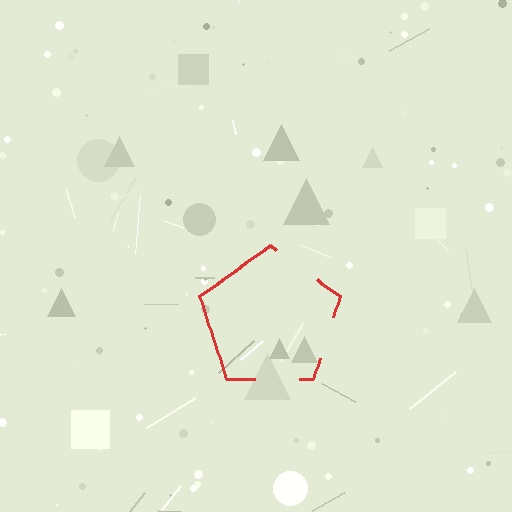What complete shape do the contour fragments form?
The contour fragments form a pentagon.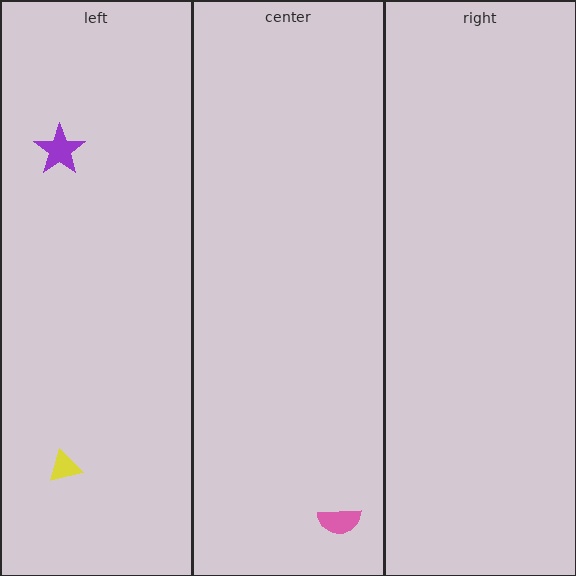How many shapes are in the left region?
2.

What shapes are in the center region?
The pink semicircle.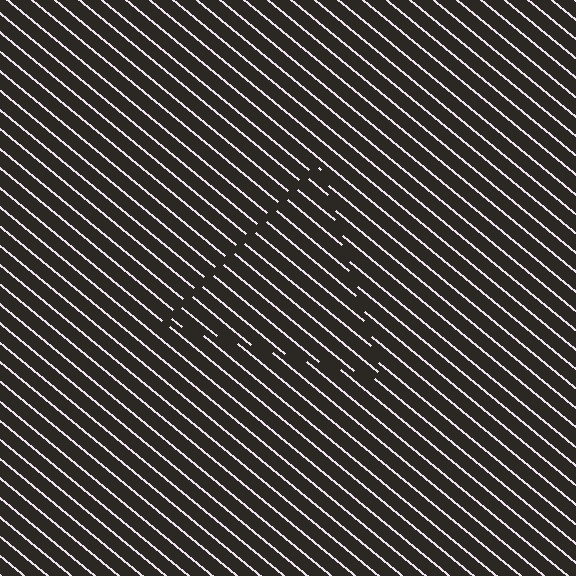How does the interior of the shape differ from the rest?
The interior of the shape contains the same grating, shifted by half a period — the contour is defined by the phase discontinuity where line-ends from the inner and outer gratings abut.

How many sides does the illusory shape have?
3 sides — the line-ends trace a triangle.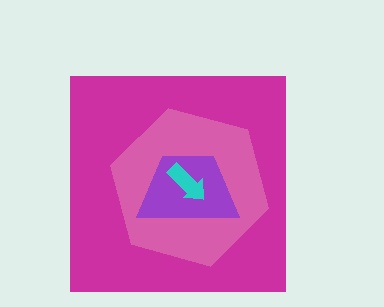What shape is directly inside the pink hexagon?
The purple trapezoid.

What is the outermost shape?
The magenta square.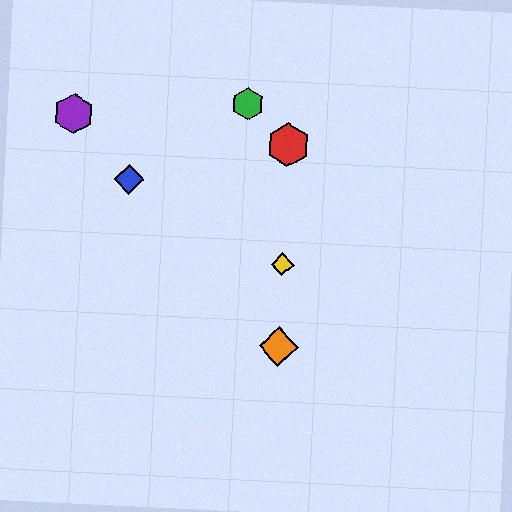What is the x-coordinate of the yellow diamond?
The yellow diamond is at x≈283.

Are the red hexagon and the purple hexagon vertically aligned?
No, the red hexagon is at x≈288 and the purple hexagon is at x≈74.